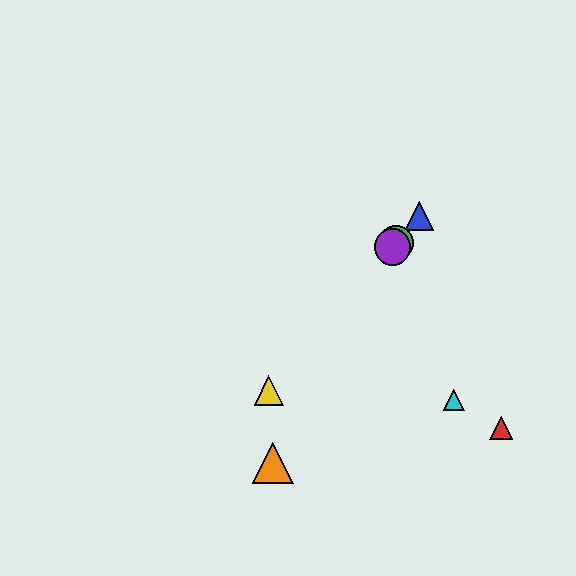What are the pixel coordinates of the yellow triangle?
The yellow triangle is at (269, 390).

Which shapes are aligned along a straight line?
The blue triangle, the green circle, the yellow triangle, the purple circle are aligned along a straight line.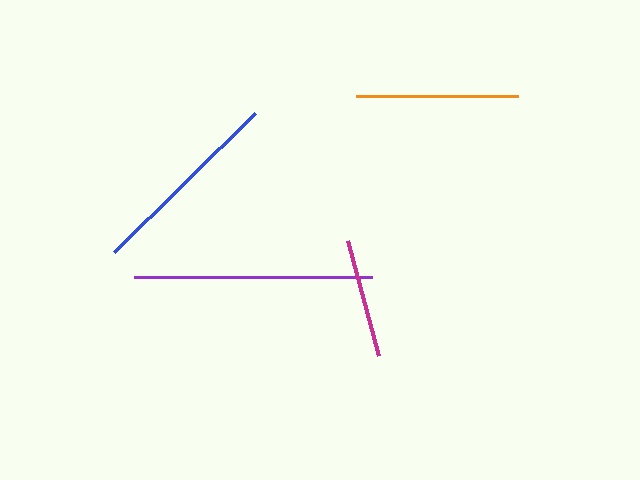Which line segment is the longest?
The purple line is the longest at approximately 238 pixels.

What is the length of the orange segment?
The orange segment is approximately 162 pixels long.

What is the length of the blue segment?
The blue segment is approximately 198 pixels long.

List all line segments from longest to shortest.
From longest to shortest: purple, blue, orange, magenta.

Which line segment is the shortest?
The magenta line is the shortest at approximately 119 pixels.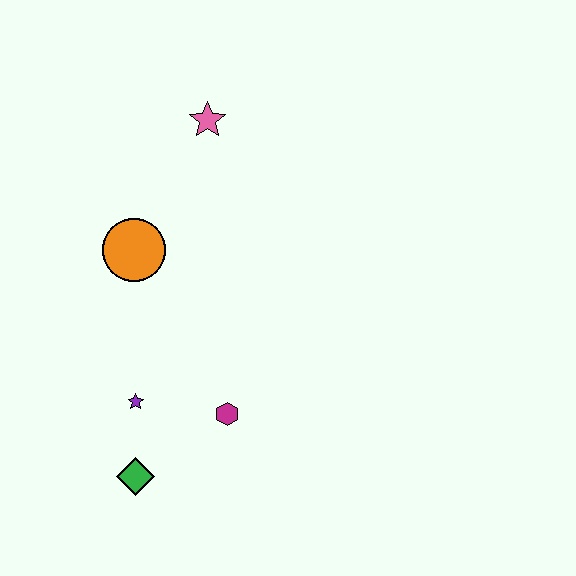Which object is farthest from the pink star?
The green diamond is farthest from the pink star.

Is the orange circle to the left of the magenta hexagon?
Yes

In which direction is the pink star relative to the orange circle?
The pink star is above the orange circle.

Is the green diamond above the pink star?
No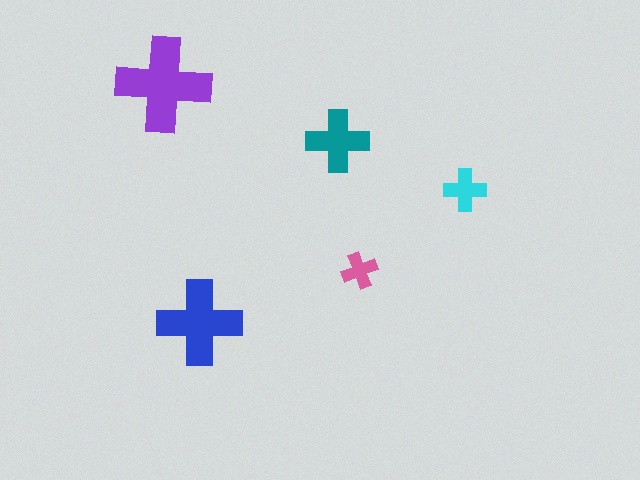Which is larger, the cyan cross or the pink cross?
The cyan one.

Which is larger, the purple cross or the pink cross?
The purple one.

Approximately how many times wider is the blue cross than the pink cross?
About 2.5 times wider.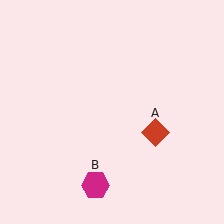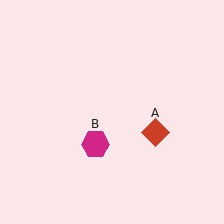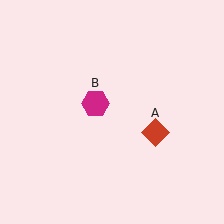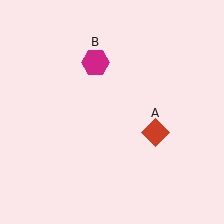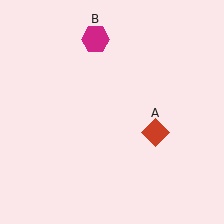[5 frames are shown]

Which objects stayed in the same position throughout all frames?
Red diamond (object A) remained stationary.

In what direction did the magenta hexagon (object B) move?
The magenta hexagon (object B) moved up.